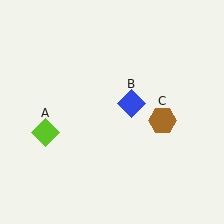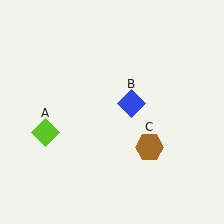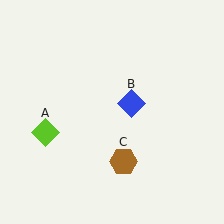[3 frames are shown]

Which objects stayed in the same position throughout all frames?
Lime diamond (object A) and blue diamond (object B) remained stationary.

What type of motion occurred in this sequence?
The brown hexagon (object C) rotated clockwise around the center of the scene.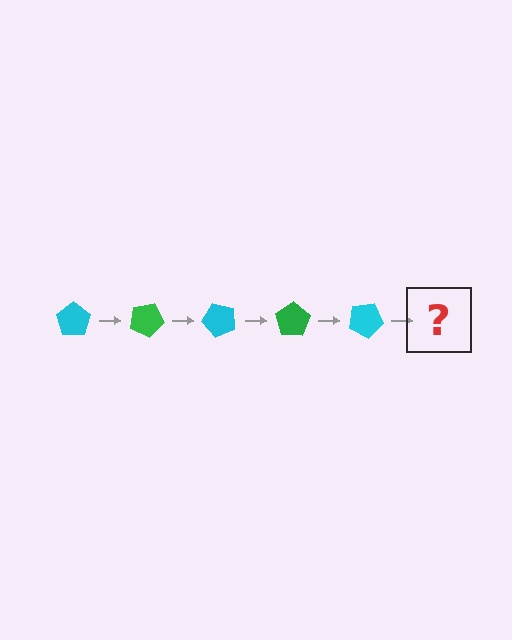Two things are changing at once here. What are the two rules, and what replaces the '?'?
The two rules are that it rotates 25 degrees each step and the color cycles through cyan and green. The '?' should be a green pentagon, rotated 125 degrees from the start.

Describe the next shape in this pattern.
It should be a green pentagon, rotated 125 degrees from the start.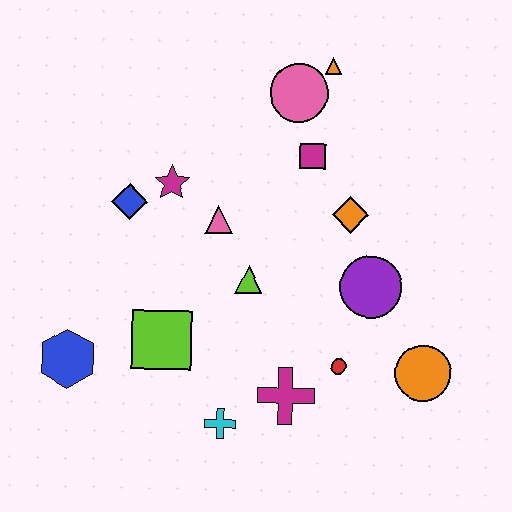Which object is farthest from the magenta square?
The blue hexagon is farthest from the magenta square.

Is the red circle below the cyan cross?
No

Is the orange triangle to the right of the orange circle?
No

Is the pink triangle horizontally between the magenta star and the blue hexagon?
No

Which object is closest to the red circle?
The magenta cross is closest to the red circle.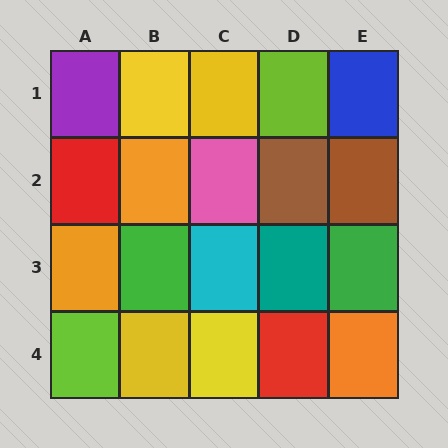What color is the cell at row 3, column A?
Orange.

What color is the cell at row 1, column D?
Lime.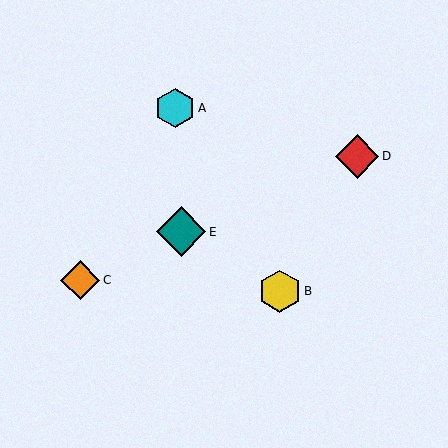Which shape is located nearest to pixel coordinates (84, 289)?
The orange diamond (labeled C) at (80, 280) is nearest to that location.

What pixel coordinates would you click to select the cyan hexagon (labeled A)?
Click at (175, 108) to select the cyan hexagon A.